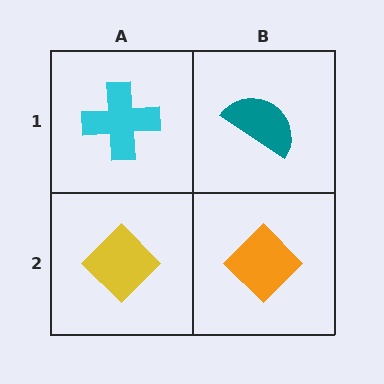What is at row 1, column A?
A cyan cross.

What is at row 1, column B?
A teal semicircle.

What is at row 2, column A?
A yellow diamond.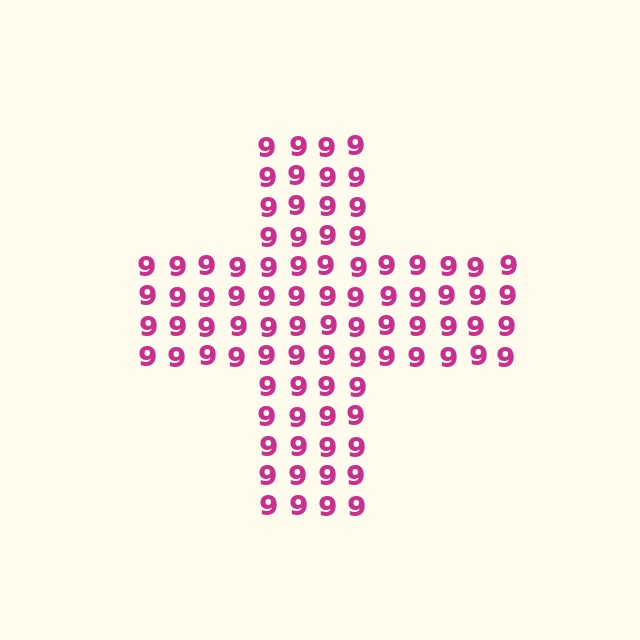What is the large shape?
The large shape is a cross.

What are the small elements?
The small elements are digit 9's.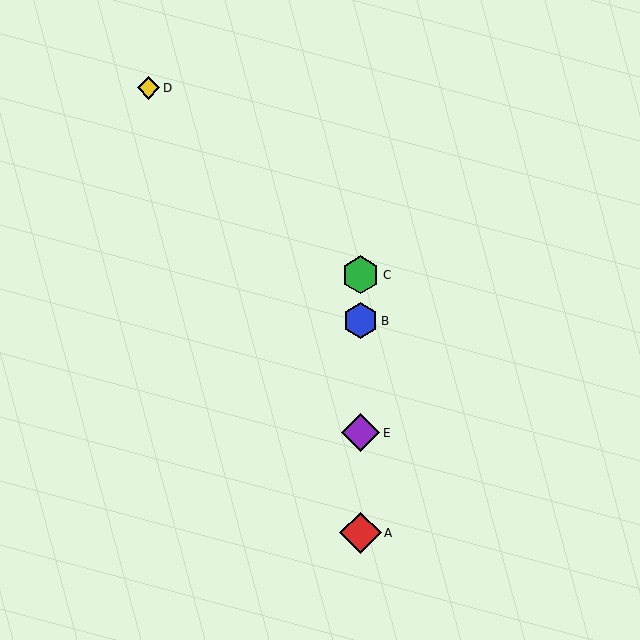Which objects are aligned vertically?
Objects A, B, C, E are aligned vertically.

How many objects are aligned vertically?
4 objects (A, B, C, E) are aligned vertically.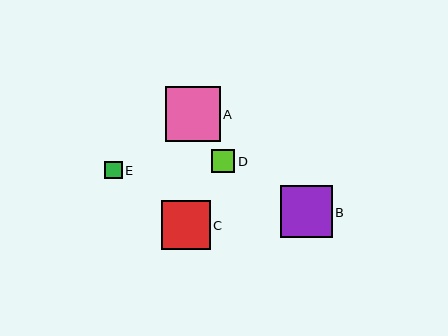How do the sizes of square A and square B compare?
Square A and square B are approximately the same size.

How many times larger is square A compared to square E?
Square A is approximately 3.2 times the size of square E.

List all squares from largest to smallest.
From largest to smallest: A, B, C, D, E.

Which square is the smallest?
Square E is the smallest with a size of approximately 17 pixels.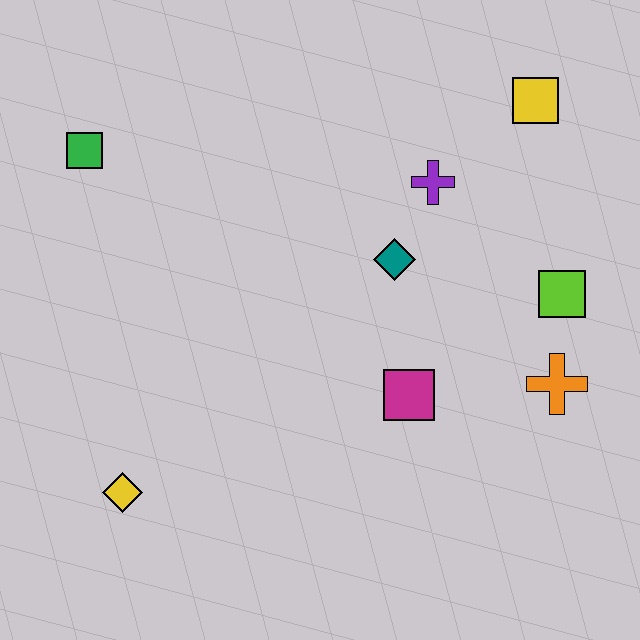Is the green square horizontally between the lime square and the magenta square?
No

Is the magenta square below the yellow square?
Yes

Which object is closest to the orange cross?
The lime square is closest to the orange cross.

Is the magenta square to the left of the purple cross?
Yes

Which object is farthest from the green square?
The orange cross is farthest from the green square.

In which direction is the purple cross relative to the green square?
The purple cross is to the right of the green square.